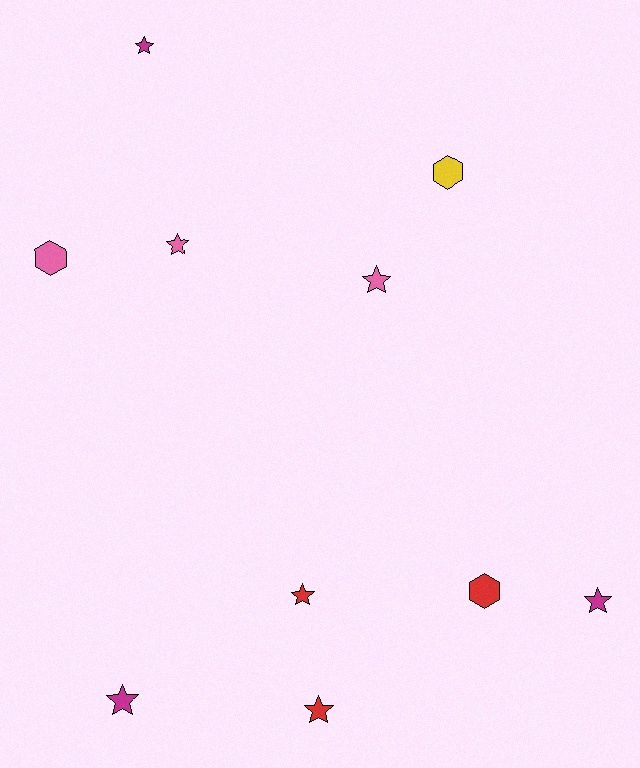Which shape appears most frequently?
Star, with 7 objects.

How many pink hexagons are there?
There is 1 pink hexagon.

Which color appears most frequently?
Pink, with 3 objects.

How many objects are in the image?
There are 10 objects.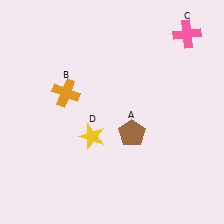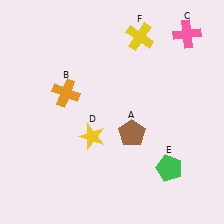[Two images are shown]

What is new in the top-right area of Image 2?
A yellow cross (F) was added in the top-right area of Image 2.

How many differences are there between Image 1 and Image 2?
There are 2 differences between the two images.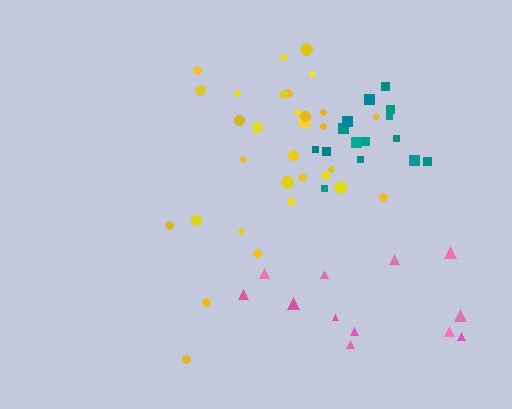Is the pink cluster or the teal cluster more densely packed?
Teal.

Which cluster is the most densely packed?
Teal.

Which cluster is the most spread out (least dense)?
Pink.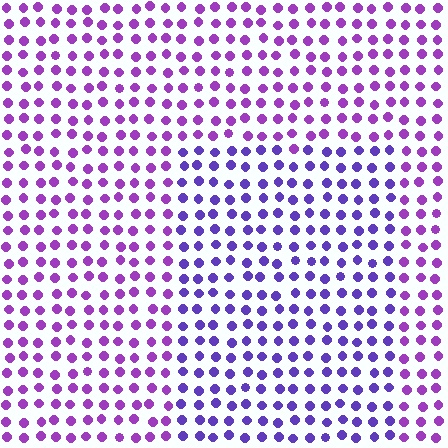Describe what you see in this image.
The image is filled with small purple elements in a uniform arrangement. A rectangle-shaped region is visible where the elements are tinted to a slightly different hue, forming a subtle color boundary.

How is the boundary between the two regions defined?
The boundary is defined purely by a slight shift in hue (about 29 degrees). Spacing, size, and orientation are identical on both sides.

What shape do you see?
I see a rectangle.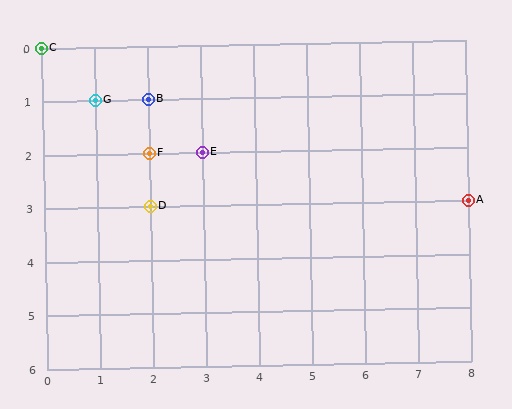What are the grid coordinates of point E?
Point E is at grid coordinates (3, 2).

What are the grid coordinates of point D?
Point D is at grid coordinates (2, 3).